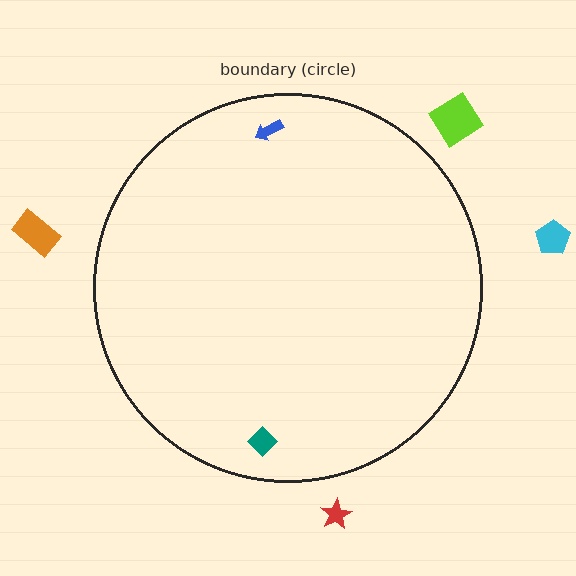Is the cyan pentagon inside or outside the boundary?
Outside.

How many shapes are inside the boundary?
2 inside, 4 outside.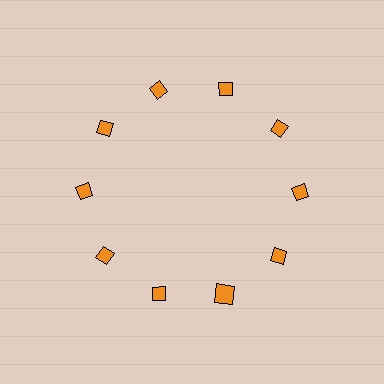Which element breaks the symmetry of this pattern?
The orange square at roughly the 5 o'clock position breaks the symmetry. All other shapes are orange diamonds.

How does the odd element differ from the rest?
It has a different shape: square instead of diamond.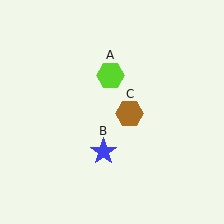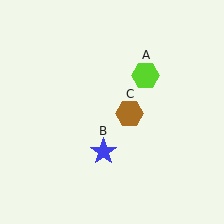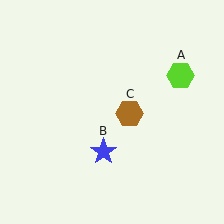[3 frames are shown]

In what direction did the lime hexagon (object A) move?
The lime hexagon (object A) moved right.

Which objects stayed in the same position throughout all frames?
Blue star (object B) and brown hexagon (object C) remained stationary.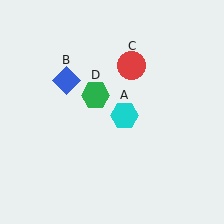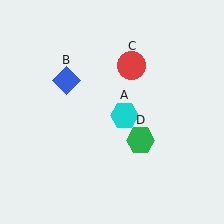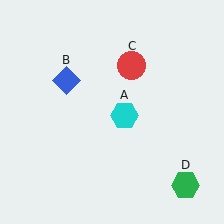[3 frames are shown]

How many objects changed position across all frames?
1 object changed position: green hexagon (object D).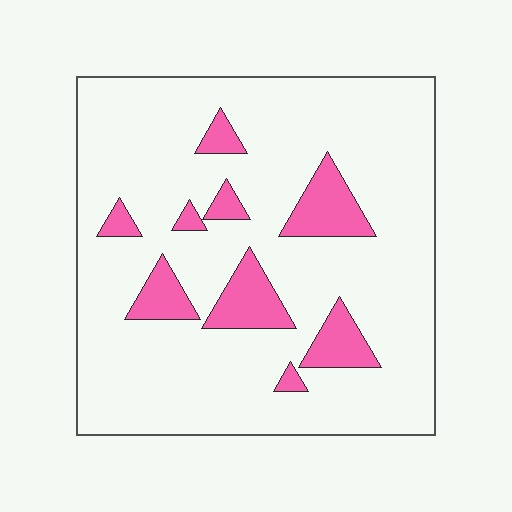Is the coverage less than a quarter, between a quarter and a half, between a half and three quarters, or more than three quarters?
Less than a quarter.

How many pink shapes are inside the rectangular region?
9.